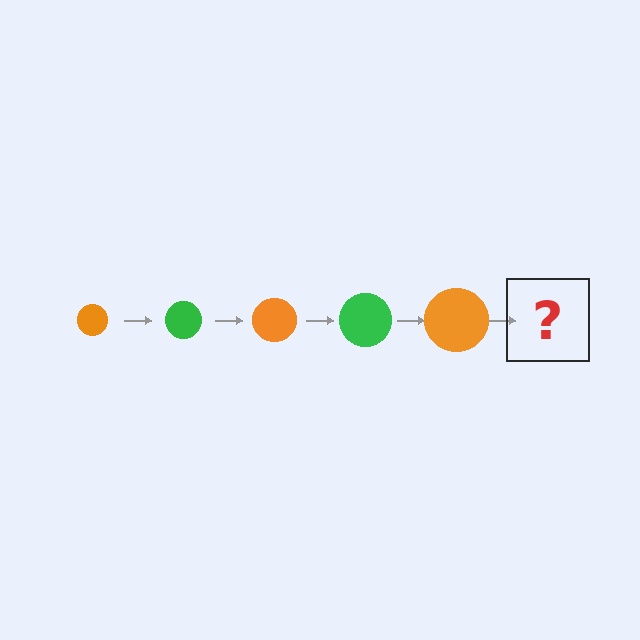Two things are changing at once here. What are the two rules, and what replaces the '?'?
The two rules are that the circle grows larger each step and the color cycles through orange and green. The '?' should be a green circle, larger than the previous one.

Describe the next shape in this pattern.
It should be a green circle, larger than the previous one.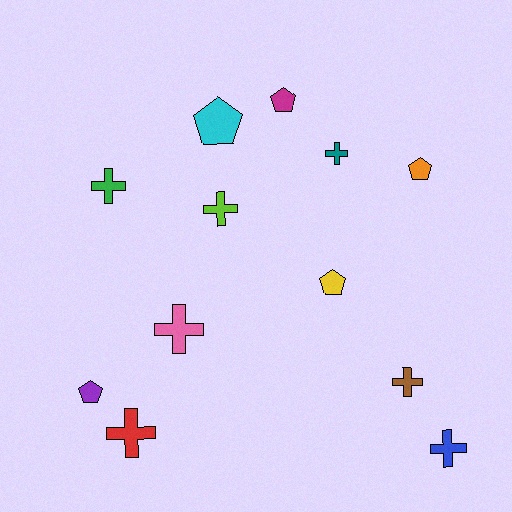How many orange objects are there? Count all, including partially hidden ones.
There is 1 orange object.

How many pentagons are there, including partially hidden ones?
There are 5 pentagons.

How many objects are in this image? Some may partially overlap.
There are 12 objects.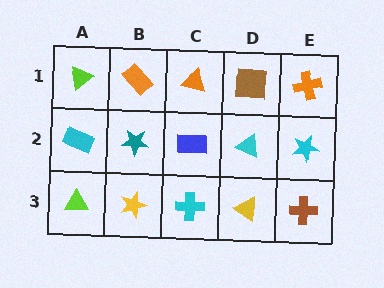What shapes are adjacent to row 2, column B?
An orange rectangle (row 1, column B), a yellow star (row 3, column B), a cyan rectangle (row 2, column A), a blue rectangle (row 2, column C).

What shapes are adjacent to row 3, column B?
A teal star (row 2, column B), a lime triangle (row 3, column A), a cyan cross (row 3, column C).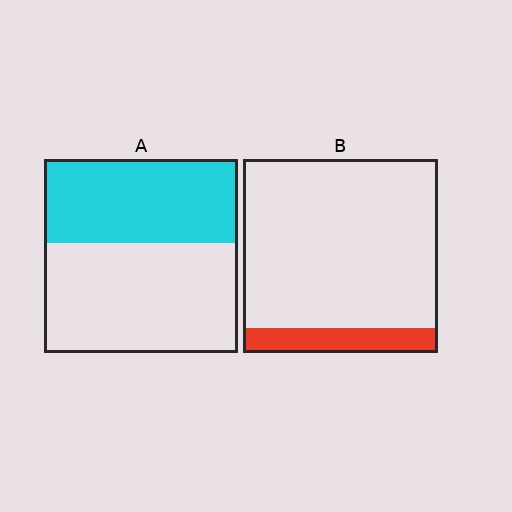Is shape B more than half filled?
No.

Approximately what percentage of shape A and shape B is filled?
A is approximately 45% and B is approximately 15%.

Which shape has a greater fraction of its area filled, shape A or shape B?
Shape A.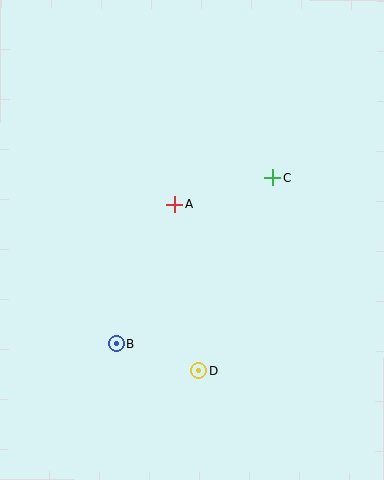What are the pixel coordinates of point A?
Point A is at (175, 204).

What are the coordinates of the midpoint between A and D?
The midpoint between A and D is at (187, 287).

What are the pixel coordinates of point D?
Point D is at (199, 371).